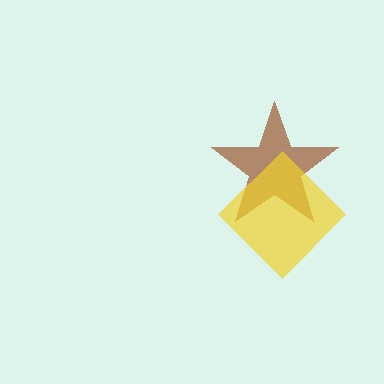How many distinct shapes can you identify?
There are 2 distinct shapes: a brown star, a yellow diamond.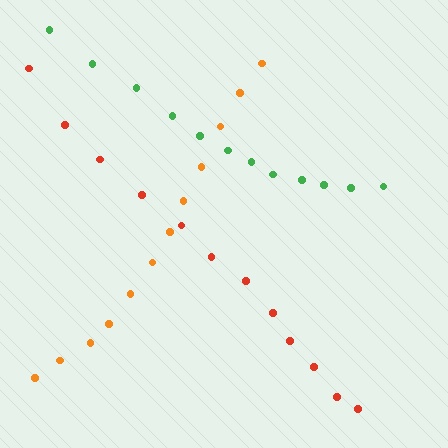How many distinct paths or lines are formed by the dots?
There are 3 distinct paths.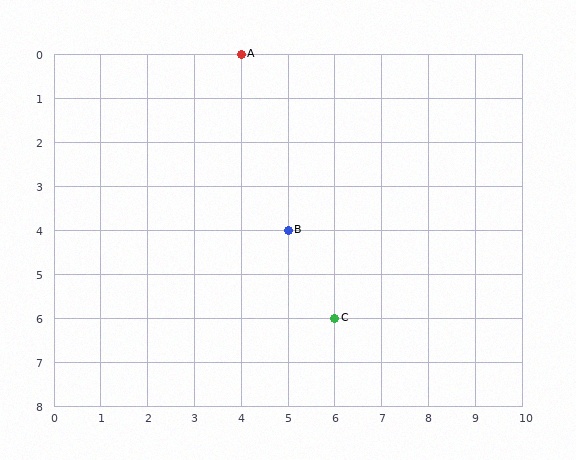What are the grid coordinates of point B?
Point B is at grid coordinates (5, 4).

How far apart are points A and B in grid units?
Points A and B are 1 column and 4 rows apart (about 4.1 grid units diagonally).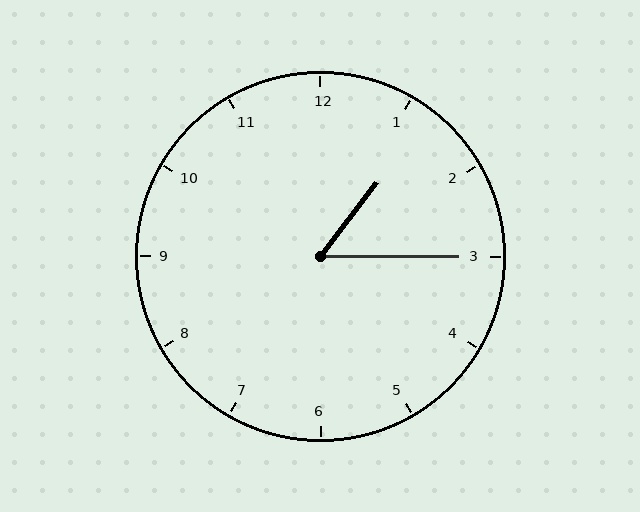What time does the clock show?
1:15.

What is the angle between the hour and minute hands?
Approximately 52 degrees.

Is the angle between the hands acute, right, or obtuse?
It is acute.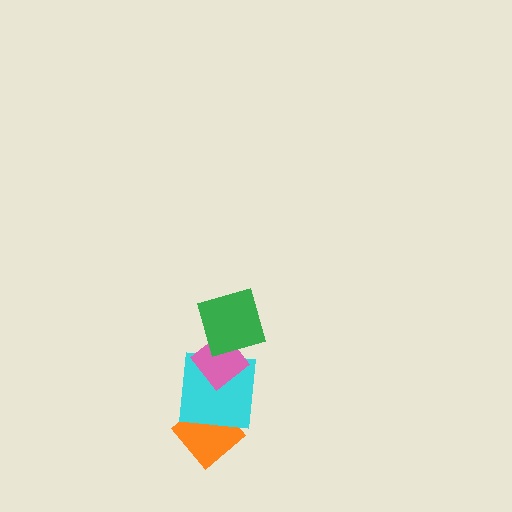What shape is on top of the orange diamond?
The cyan square is on top of the orange diamond.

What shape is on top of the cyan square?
The pink diamond is on top of the cyan square.